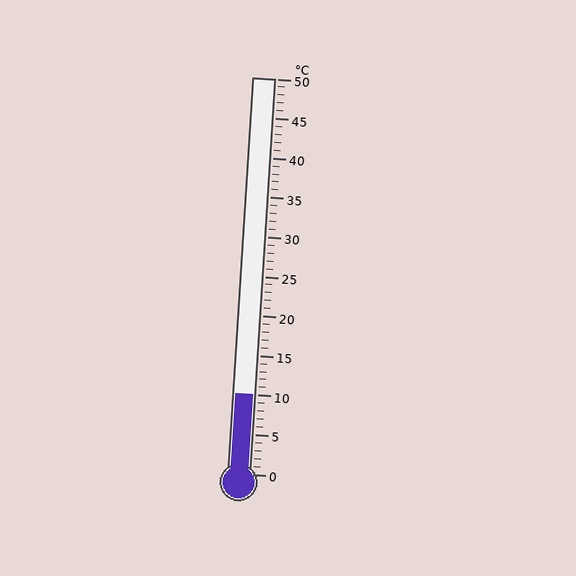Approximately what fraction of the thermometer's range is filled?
The thermometer is filled to approximately 20% of its range.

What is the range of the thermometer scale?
The thermometer scale ranges from 0°C to 50°C.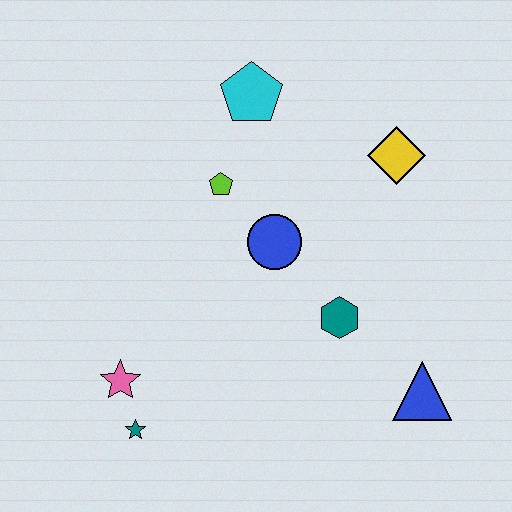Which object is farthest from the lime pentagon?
The blue triangle is farthest from the lime pentagon.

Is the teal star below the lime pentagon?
Yes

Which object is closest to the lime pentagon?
The blue circle is closest to the lime pentagon.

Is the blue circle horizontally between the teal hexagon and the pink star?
Yes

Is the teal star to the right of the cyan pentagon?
No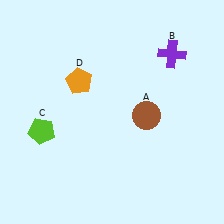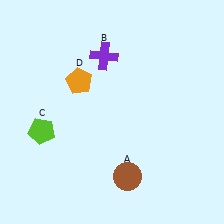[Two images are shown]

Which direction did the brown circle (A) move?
The brown circle (A) moved down.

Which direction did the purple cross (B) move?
The purple cross (B) moved left.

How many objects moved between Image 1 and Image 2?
2 objects moved between the two images.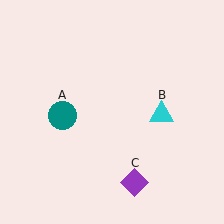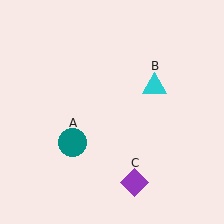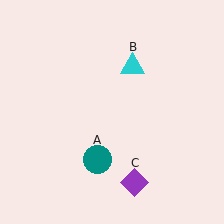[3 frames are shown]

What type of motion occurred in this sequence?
The teal circle (object A), cyan triangle (object B) rotated counterclockwise around the center of the scene.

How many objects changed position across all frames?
2 objects changed position: teal circle (object A), cyan triangle (object B).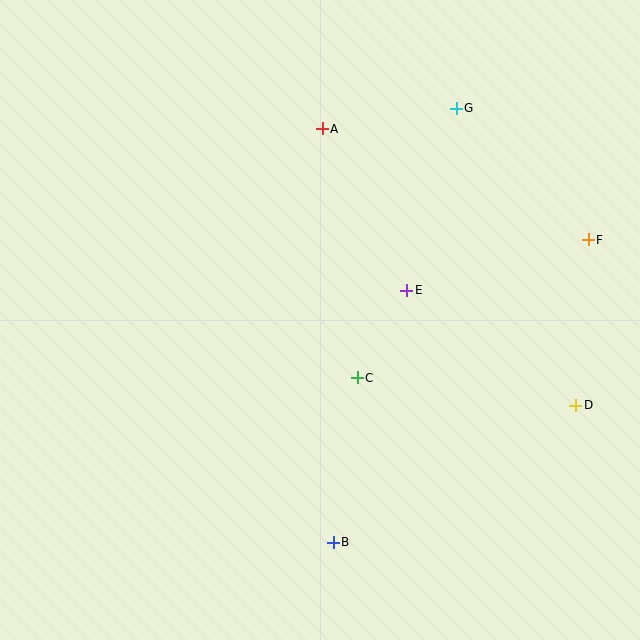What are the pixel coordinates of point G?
Point G is at (456, 108).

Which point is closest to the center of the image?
Point C at (357, 378) is closest to the center.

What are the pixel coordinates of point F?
Point F is at (588, 240).